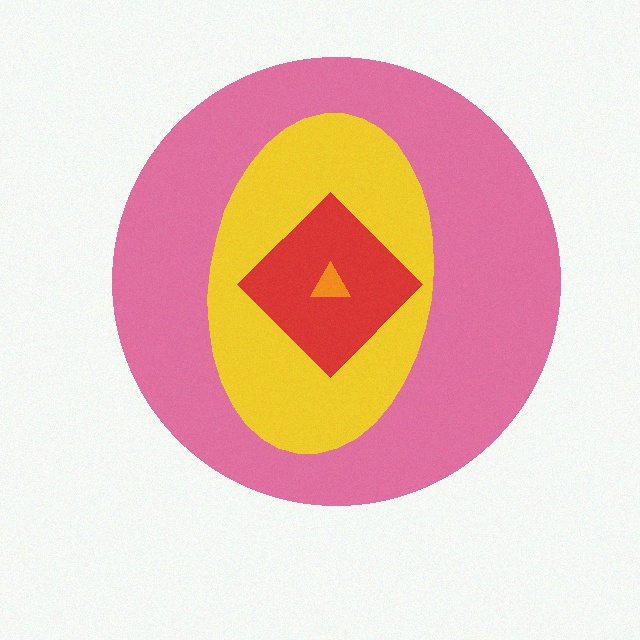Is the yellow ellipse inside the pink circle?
Yes.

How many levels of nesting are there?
4.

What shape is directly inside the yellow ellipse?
The red diamond.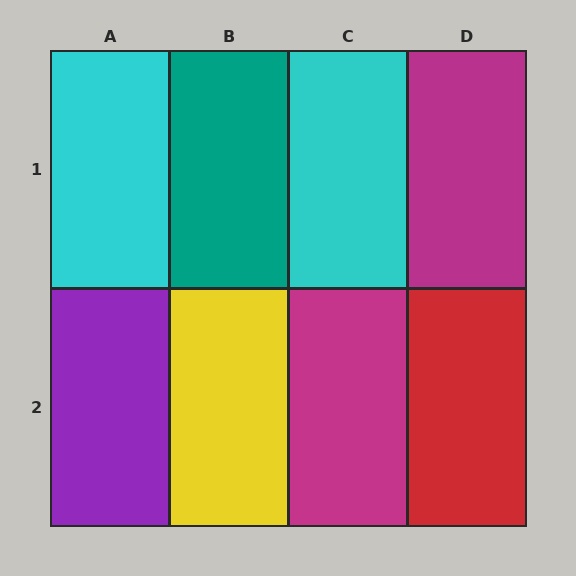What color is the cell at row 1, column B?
Teal.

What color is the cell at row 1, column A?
Cyan.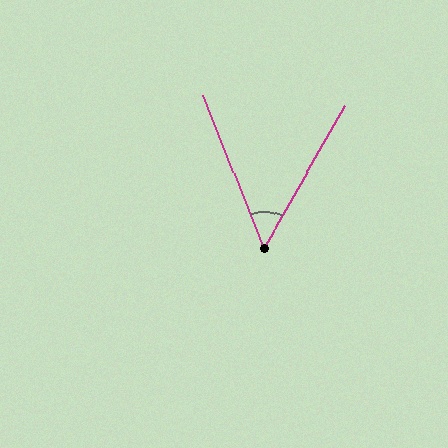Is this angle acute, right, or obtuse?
It is acute.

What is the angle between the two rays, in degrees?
Approximately 52 degrees.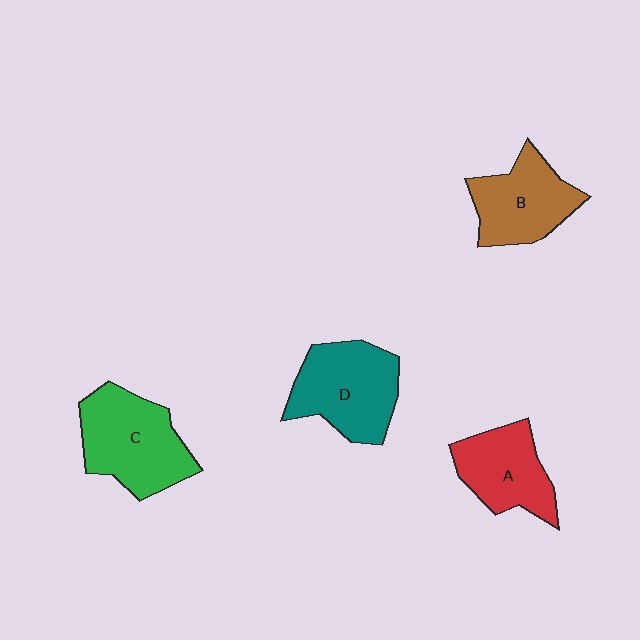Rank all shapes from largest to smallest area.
From largest to smallest: C (green), D (teal), B (brown), A (red).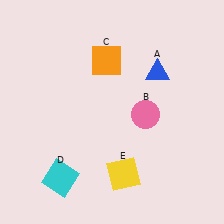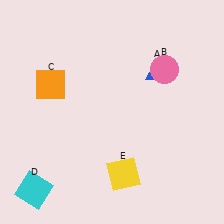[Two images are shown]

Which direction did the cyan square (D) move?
The cyan square (D) moved left.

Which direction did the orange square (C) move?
The orange square (C) moved left.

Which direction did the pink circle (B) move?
The pink circle (B) moved up.